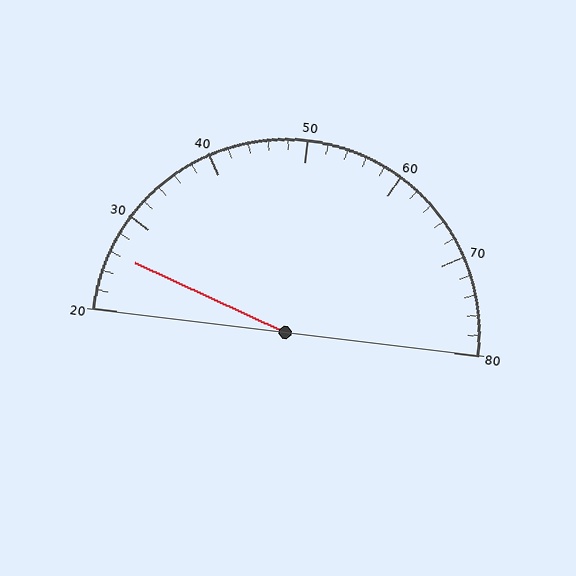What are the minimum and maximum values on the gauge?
The gauge ranges from 20 to 80.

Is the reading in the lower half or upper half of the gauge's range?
The reading is in the lower half of the range (20 to 80).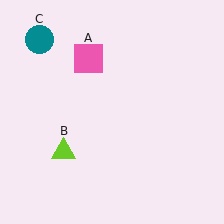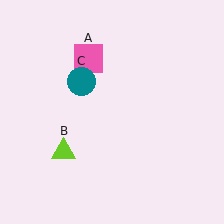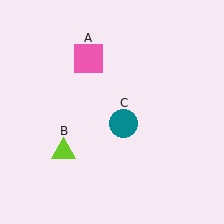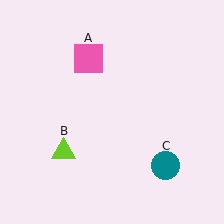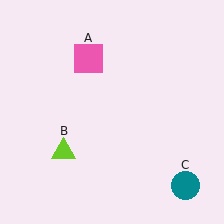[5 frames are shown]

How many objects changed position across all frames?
1 object changed position: teal circle (object C).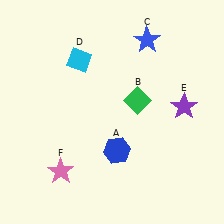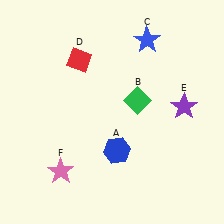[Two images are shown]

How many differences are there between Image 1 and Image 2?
There is 1 difference between the two images.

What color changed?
The diamond (D) changed from cyan in Image 1 to red in Image 2.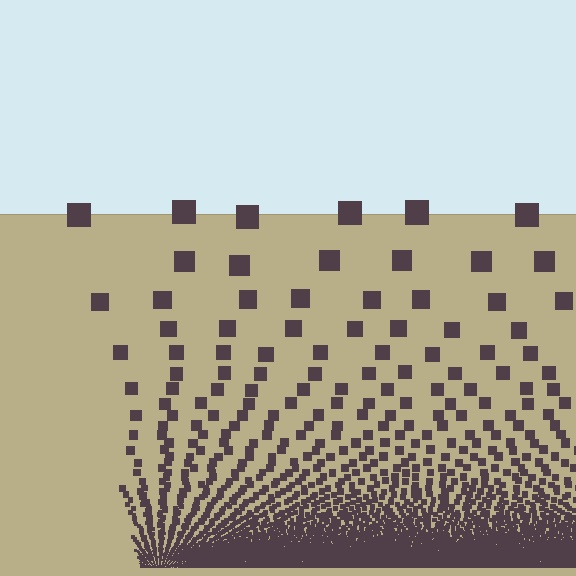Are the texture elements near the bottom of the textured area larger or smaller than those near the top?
Smaller. The gradient is inverted — elements near the bottom are smaller and denser.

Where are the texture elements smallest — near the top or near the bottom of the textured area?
Near the bottom.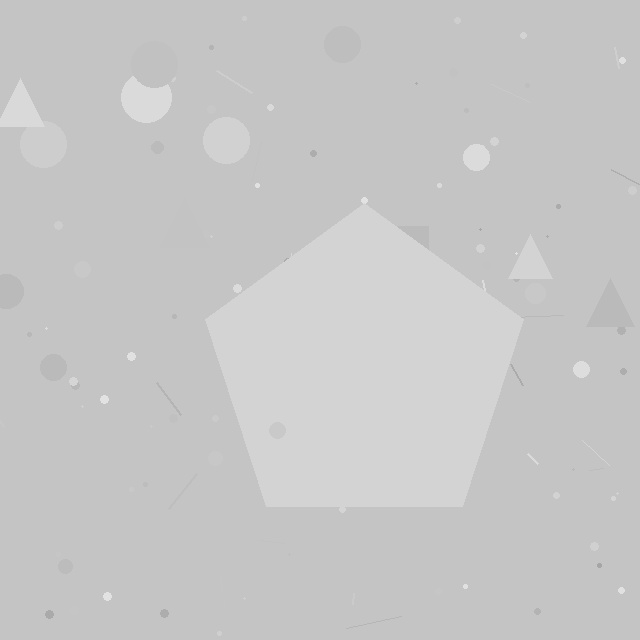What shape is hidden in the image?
A pentagon is hidden in the image.